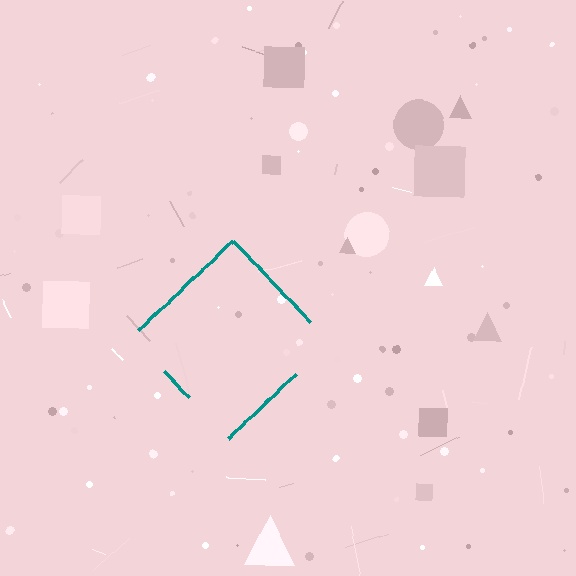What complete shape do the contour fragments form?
The contour fragments form a diamond.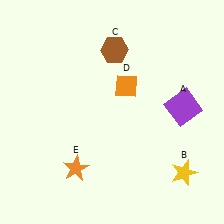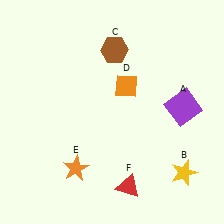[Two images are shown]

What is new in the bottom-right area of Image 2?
A red triangle (F) was added in the bottom-right area of Image 2.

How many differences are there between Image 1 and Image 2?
There is 1 difference between the two images.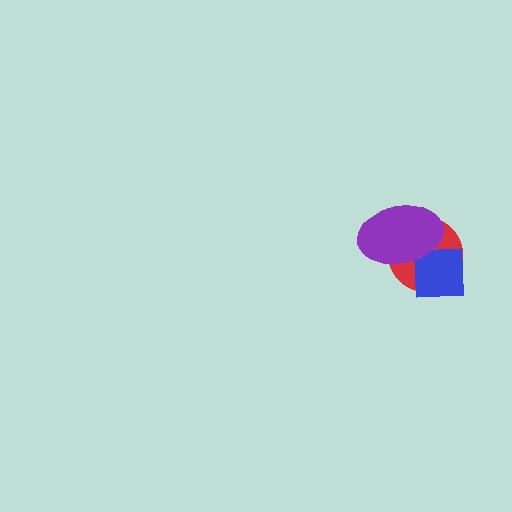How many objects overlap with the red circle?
2 objects overlap with the red circle.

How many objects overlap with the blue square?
2 objects overlap with the blue square.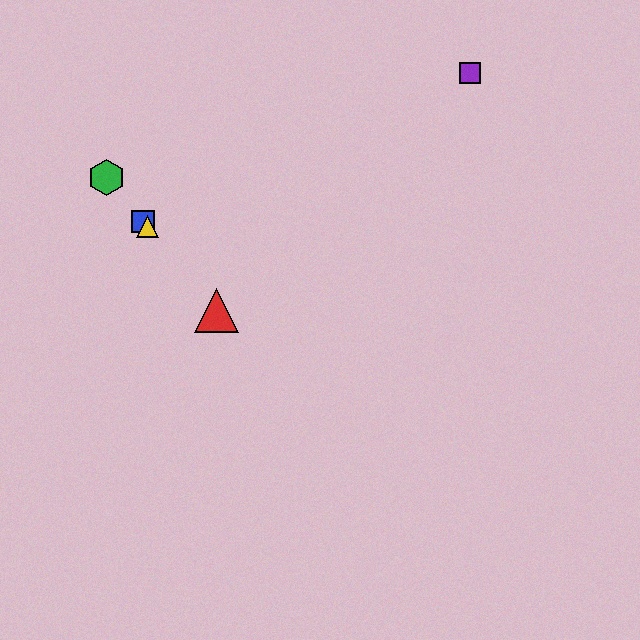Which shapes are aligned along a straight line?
The red triangle, the blue square, the green hexagon, the yellow triangle are aligned along a straight line.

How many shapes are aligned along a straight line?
4 shapes (the red triangle, the blue square, the green hexagon, the yellow triangle) are aligned along a straight line.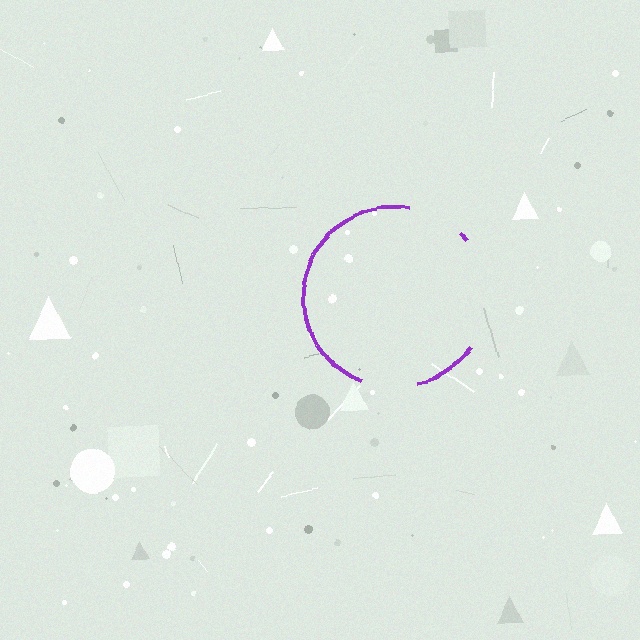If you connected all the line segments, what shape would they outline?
They would outline a circle.